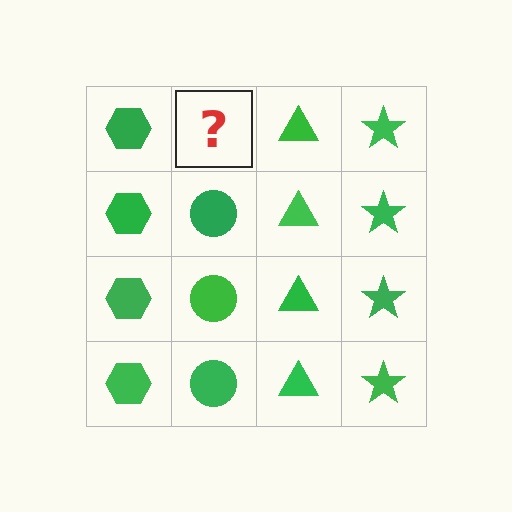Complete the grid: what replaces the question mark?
The question mark should be replaced with a green circle.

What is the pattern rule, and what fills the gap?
The rule is that each column has a consistent shape. The gap should be filled with a green circle.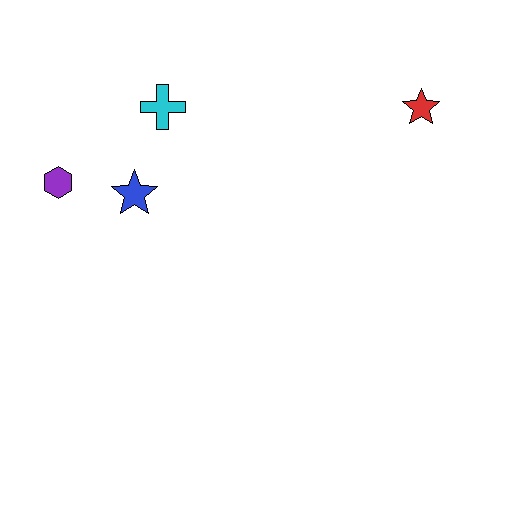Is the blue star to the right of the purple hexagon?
Yes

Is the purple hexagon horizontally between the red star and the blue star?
No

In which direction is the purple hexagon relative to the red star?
The purple hexagon is to the left of the red star.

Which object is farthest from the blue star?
The red star is farthest from the blue star.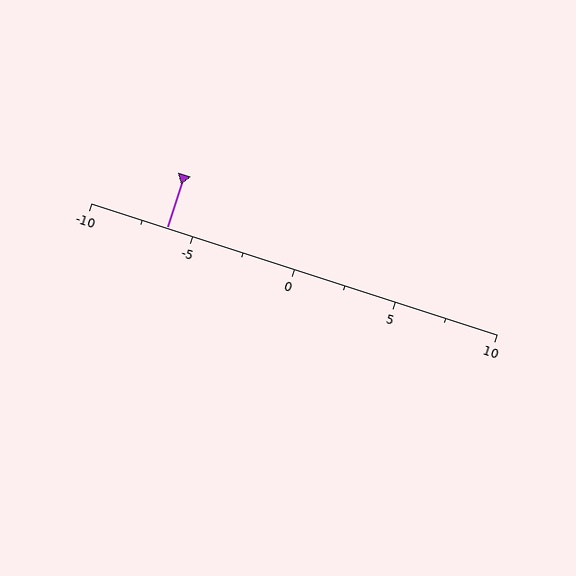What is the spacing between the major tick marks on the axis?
The major ticks are spaced 5 apart.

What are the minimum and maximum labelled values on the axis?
The axis runs from -10 to 10.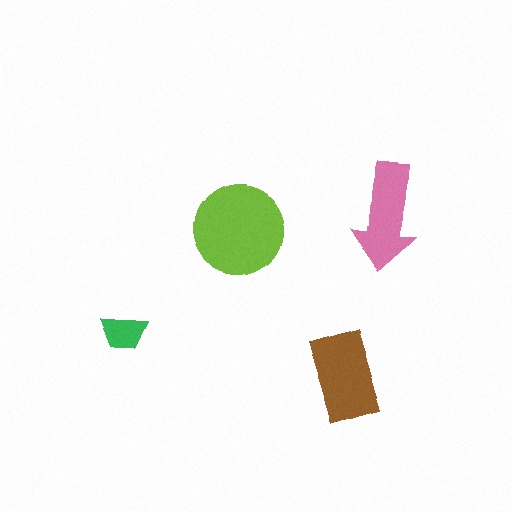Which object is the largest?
The lime circle.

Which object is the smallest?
The green trapezoid.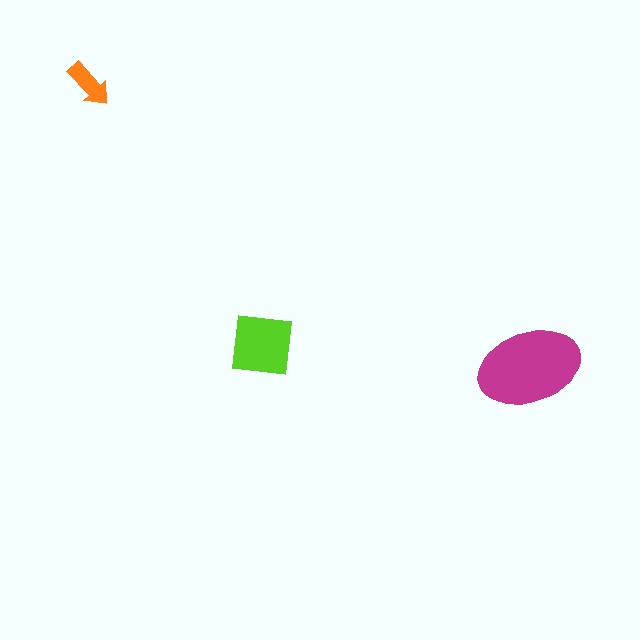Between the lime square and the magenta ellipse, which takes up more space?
The magenta ellipse.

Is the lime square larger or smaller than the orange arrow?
Larger.